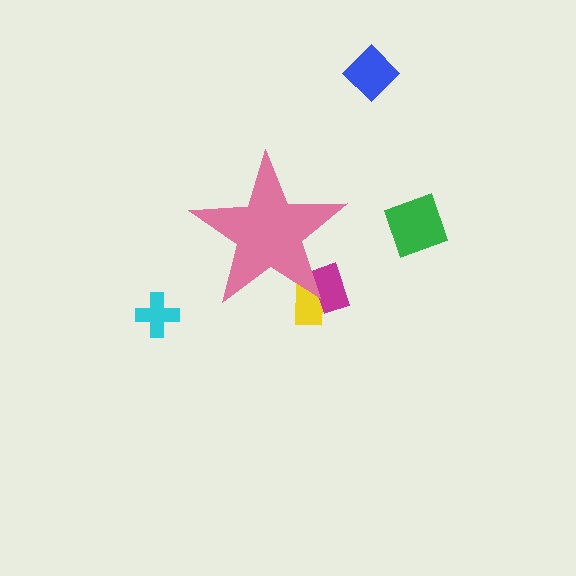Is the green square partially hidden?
No, the green square is fully visible.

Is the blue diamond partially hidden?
No, the blue diamond is fully visible.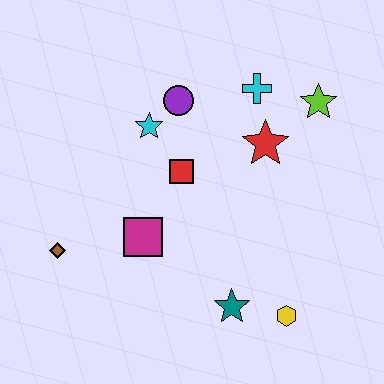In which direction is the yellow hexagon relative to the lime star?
The yellow hexagon is below the lime star.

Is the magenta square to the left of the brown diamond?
No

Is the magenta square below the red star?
Yes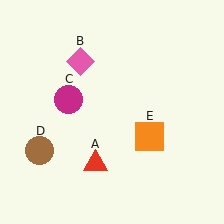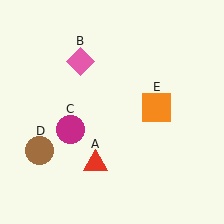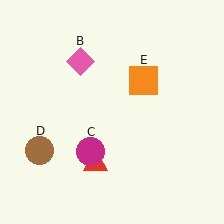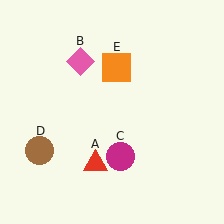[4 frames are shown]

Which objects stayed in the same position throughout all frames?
Red triangle (object A) and pink diamond (object B) and brown circle (object D) remained stationary.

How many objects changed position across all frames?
2 objects changed position: magenta circle (object C), orange square (object E).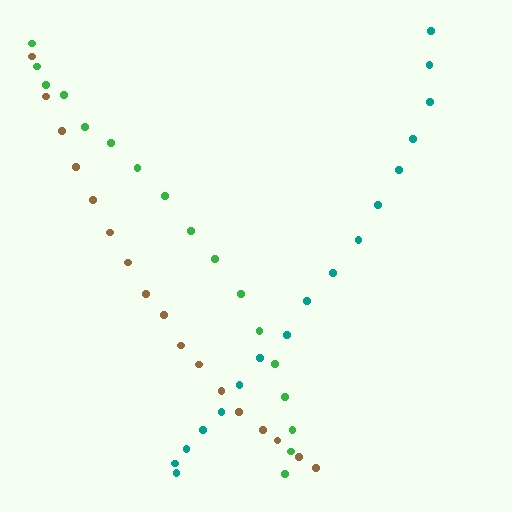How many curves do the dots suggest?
There are 3 distinct paths.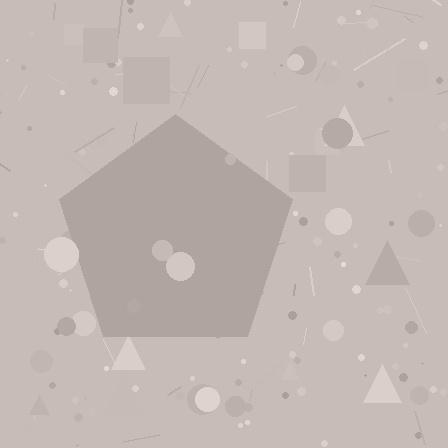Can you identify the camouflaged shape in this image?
The camouflaged shape is a pentagon.